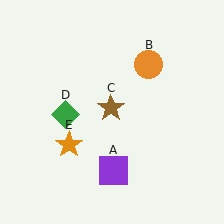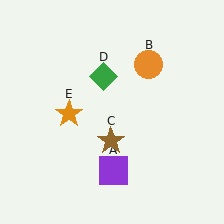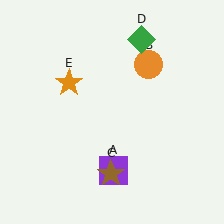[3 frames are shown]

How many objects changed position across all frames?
3 objects changed position: brown star (object C), green diamond (object D), orange star (object E).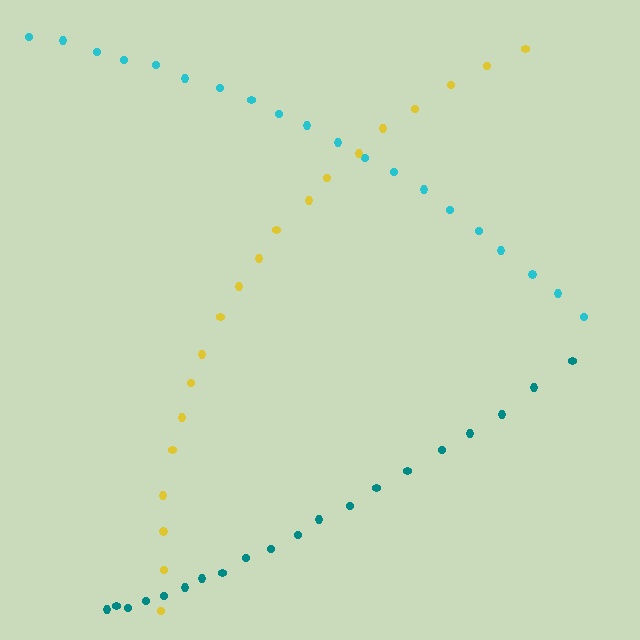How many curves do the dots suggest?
There are 3 distinct paths.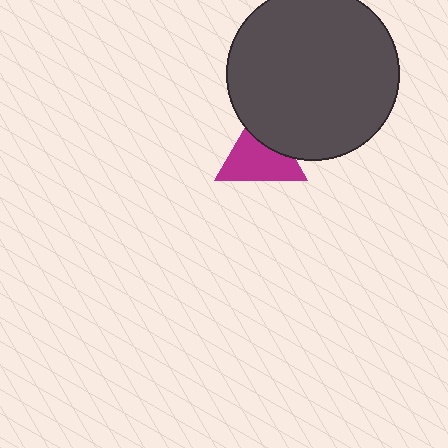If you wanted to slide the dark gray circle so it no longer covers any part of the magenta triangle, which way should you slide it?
Slide it up — that is the most direct way to separate the two shapes.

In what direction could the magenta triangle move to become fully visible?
The magenta triangle could move down. That would shift it out from behind the dark gray circle entirely.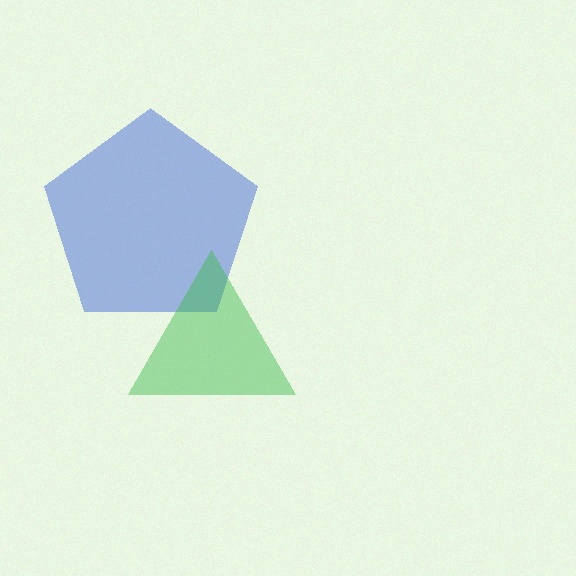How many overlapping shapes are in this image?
There are 2 overlapping shapes in the image.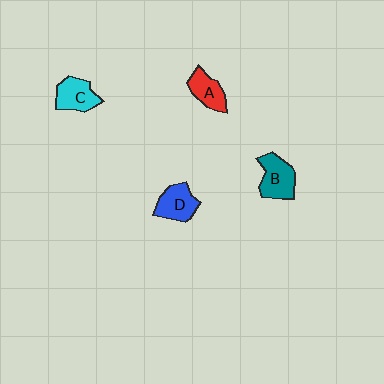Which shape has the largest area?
Shape B (teal).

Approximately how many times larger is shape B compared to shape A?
Approximately 1.3 times.